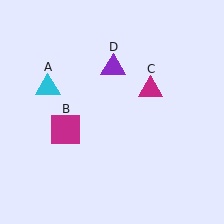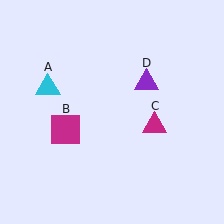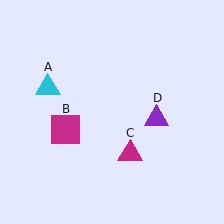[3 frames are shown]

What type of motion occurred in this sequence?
The magenta triangle (object C), purple triangle (object D) rotated clockwise around the center of the scene.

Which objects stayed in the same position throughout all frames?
Cyan triangle (object A) and magenta square (object B) remained stationary.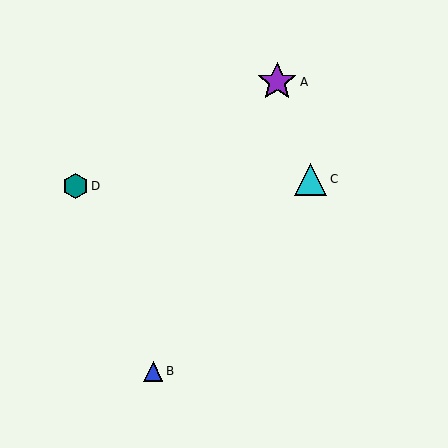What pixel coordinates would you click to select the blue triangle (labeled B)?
Click at (153, 371) to select the blue triangle B.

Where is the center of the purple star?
The center of the purple star is at (277, 82).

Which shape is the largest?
The purple star (labeled A) is the largest.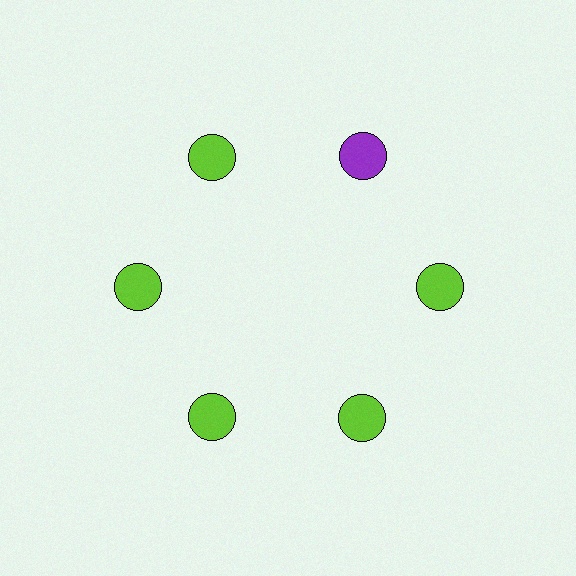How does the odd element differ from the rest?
It has a different color: purple instead of lime.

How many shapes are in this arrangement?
There are 6 shapes arranged in a ring pattern.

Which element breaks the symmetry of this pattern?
The purple circle at roughly the 1 o'clock position breaks the symmetry. All other shapes are lime circles.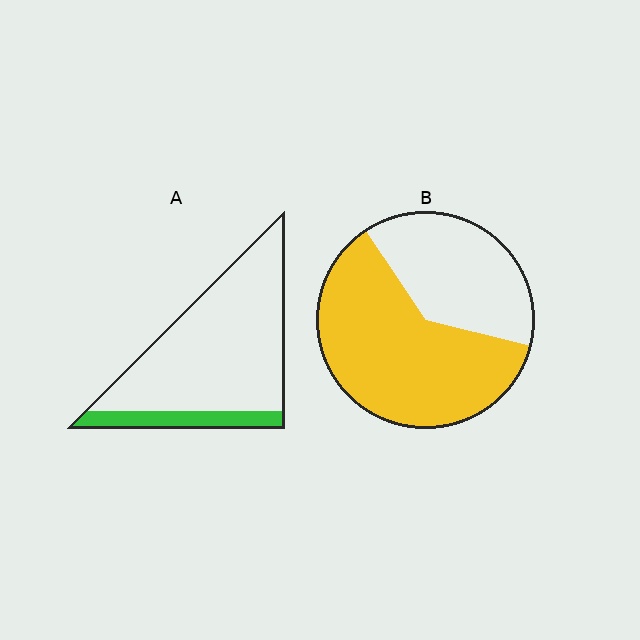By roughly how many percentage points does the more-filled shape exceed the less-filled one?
By roughly 45 percentage points (B over A).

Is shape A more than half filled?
No.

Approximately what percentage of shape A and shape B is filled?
A is approximately 15% and B is approximately 60%.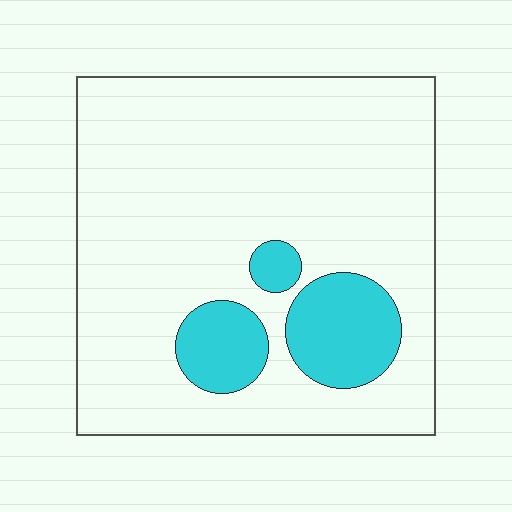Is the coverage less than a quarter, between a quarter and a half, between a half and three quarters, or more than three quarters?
Less than a quarter.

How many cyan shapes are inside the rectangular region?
3.